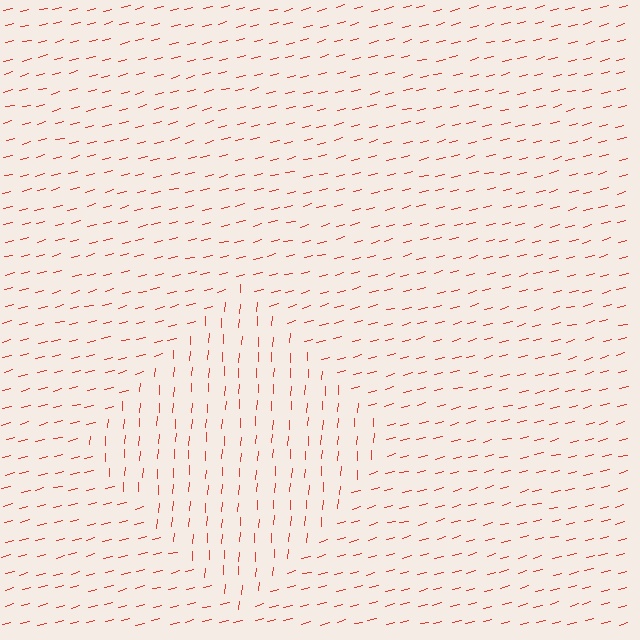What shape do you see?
I see a diamond.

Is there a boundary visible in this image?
Yes, there is a texture boundary formed by a change in line orientation.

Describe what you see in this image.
The image is filled with small red line segments. A diamond region in the image has lines oriented differently from the surrounding lines, creating a visible texture boundary.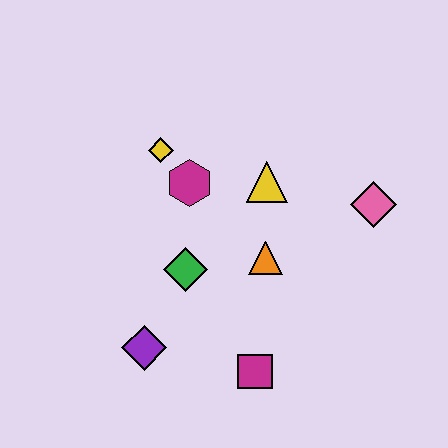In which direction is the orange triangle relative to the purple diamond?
The orange triangle is to the right of the purple diamond.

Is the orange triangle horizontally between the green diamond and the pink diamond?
Yes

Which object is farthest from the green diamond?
The pink diamond is farthest from the green diamond.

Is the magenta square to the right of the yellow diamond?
Yes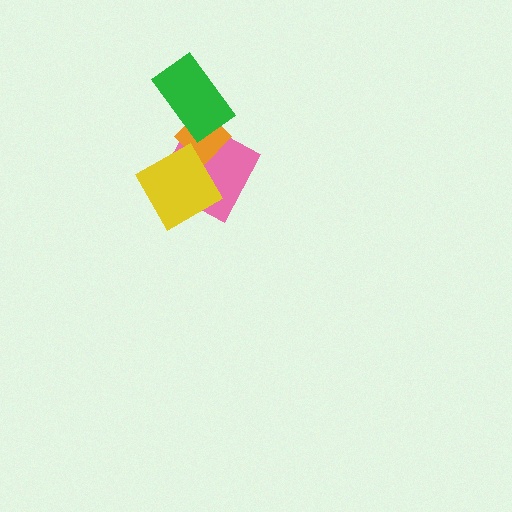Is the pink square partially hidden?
Yes, it is partially covered by another shape.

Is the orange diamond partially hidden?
Yes, it is partially covered by another shape.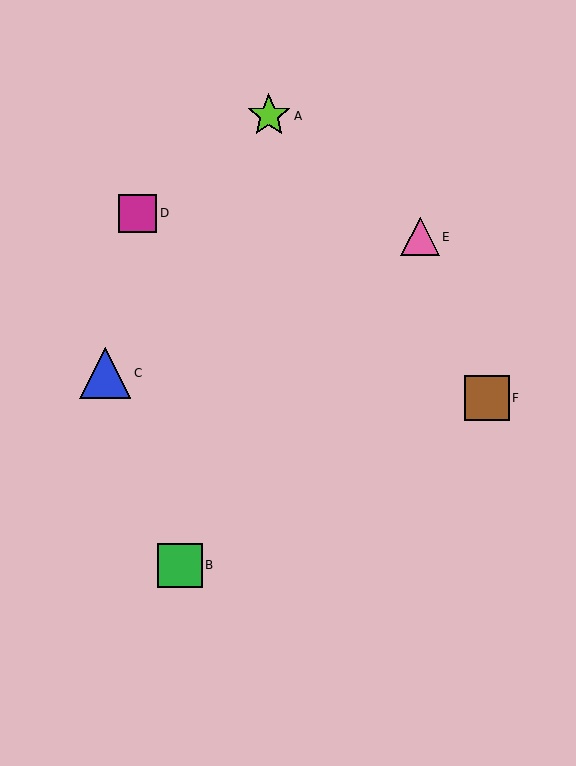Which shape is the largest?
The blue triangle (labeled C) is the largest.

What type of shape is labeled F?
Shape F is a brown square.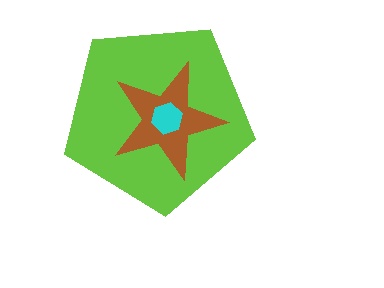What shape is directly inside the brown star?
The cyan hexagon.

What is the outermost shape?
The lime pentagon.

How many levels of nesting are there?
3.